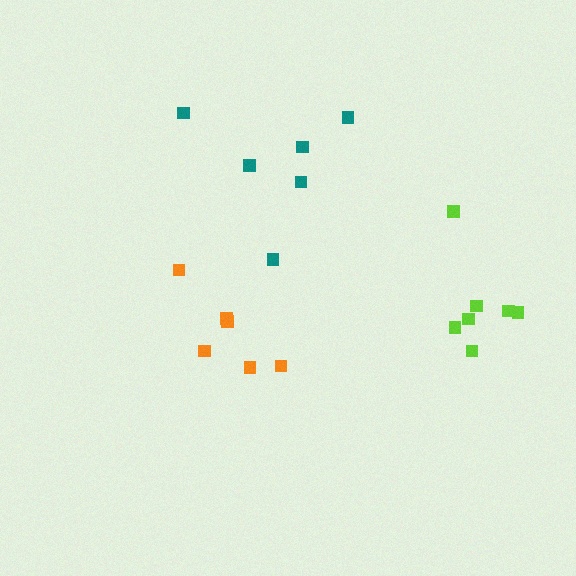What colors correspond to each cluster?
The clusters are colored: lime, teal, orange.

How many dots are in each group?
Group 1: 7 dots, Group 2: 6 dots, Group 3: 6 dots (19 total).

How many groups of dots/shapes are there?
There are 3 groups.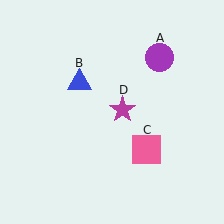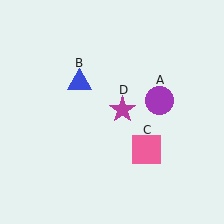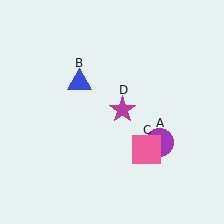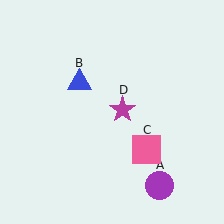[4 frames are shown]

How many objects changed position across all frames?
1 object changed position: purple circle (object A).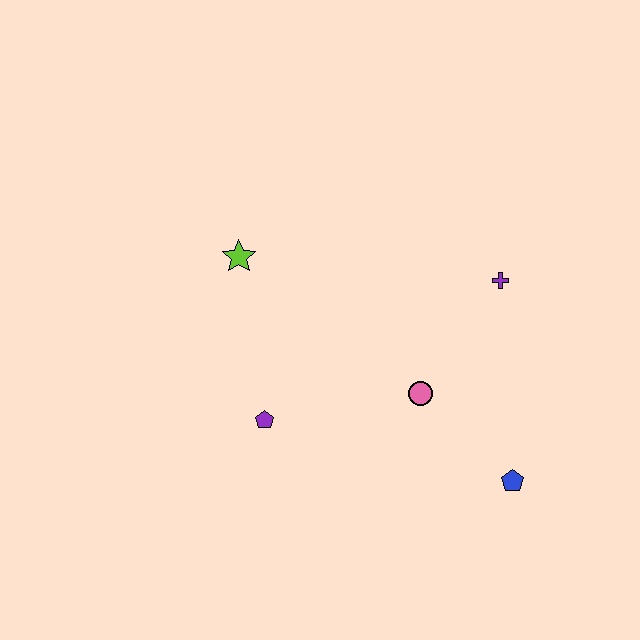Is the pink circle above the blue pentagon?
Yes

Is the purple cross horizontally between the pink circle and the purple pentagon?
No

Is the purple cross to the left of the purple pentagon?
No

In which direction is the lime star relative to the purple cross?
The lime star is to the left of the purple cross.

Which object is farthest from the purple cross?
The purple pentagon is farthest from the purple cross.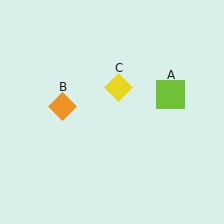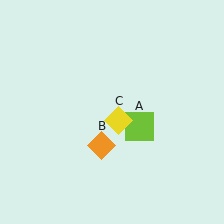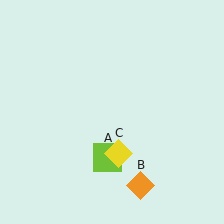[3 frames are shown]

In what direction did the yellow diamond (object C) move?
The yellow diamond (object C) moved down.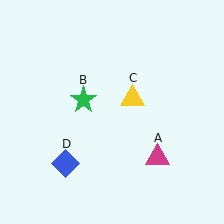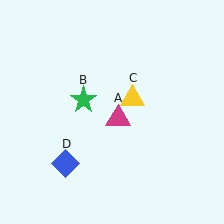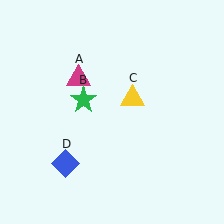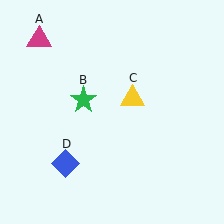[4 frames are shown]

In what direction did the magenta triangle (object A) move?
The magenta triangle (object A) moved up and to the left.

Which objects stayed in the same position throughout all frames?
Green star (object B) and yellow triangle (object C) and blue diamond (object D) remained stationary.